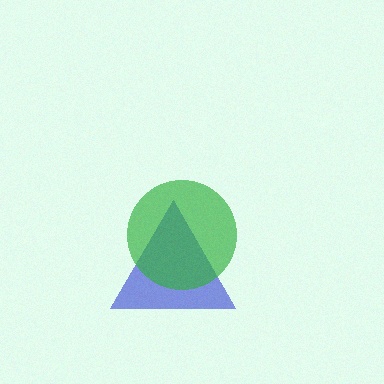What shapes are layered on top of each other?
The layered shapes are: a blue triangle, a green circle.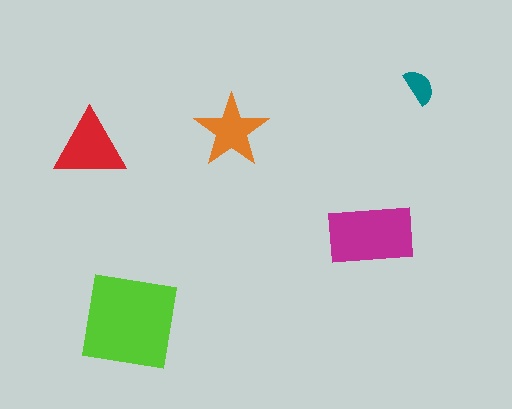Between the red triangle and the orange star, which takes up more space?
The red triangle.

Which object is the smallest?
The teal semicircle.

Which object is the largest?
The lime square.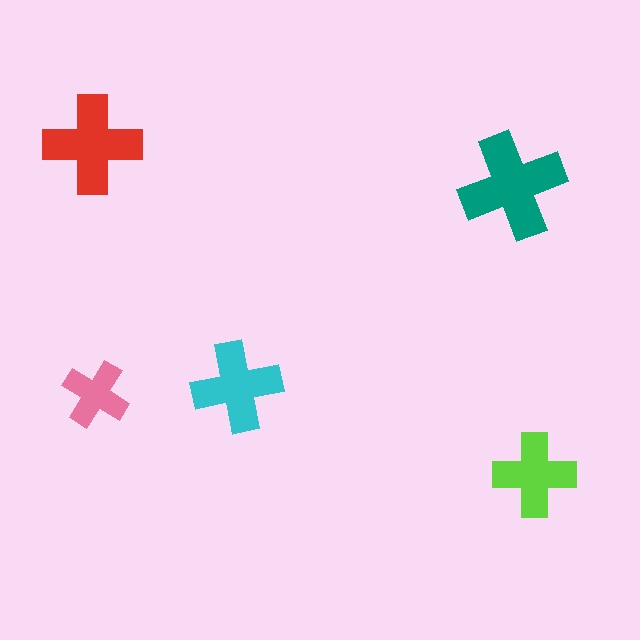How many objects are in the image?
There are 5 objects in the image.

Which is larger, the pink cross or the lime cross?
The lime one.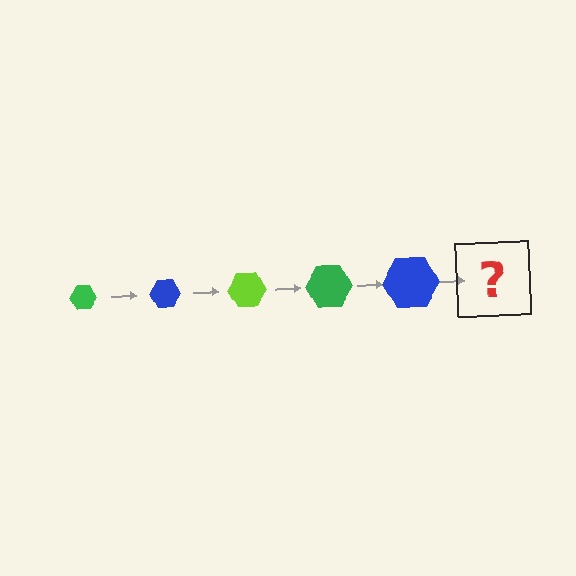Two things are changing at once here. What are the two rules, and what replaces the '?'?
The two rules are that the hexagon grows larger each step and the color cycles through green, blue, and lime. The '?' should be a lime hexagon, larger than the previous one.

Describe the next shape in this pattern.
It should be a lime hexagon, larger than the previous one.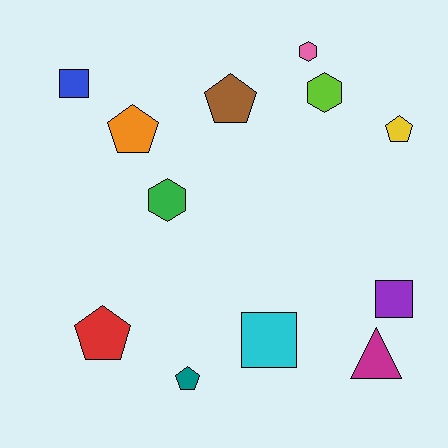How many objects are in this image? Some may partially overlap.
There are 12 objects.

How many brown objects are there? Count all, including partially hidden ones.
There is 1 brown object.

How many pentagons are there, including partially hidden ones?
There are 5 pentagons.